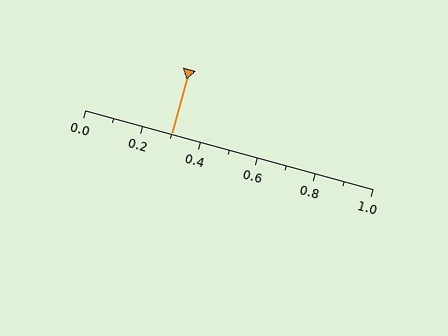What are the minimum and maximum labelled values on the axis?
The axis runs from 0.0 to 1.0.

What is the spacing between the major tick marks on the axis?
The major ticks are spaced 0.2 apart.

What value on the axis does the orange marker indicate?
The marker indicates approximately 0.3.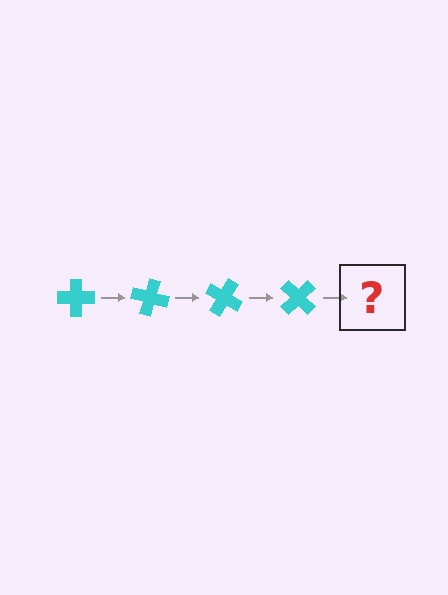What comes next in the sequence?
The next element should be a cyan cross rotated 60 degrees.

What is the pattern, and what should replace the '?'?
The pattern is that the cross rotates 15 degrees each step. The '?' should be a cyan cross rotated 60 degrees.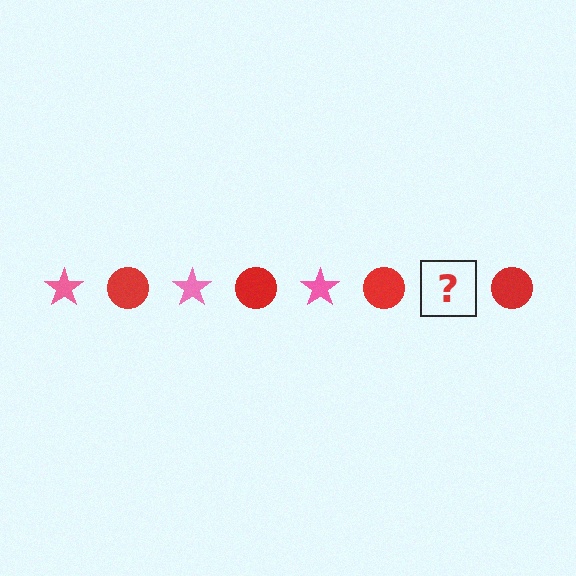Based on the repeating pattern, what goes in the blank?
The blank should be a pink star.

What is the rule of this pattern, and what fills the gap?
The rule is that the pattern alternates between pink star and red circle. The gap should be filled with a pink star.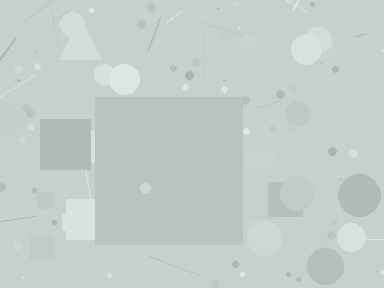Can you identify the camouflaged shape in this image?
The camouflaged shape is a square.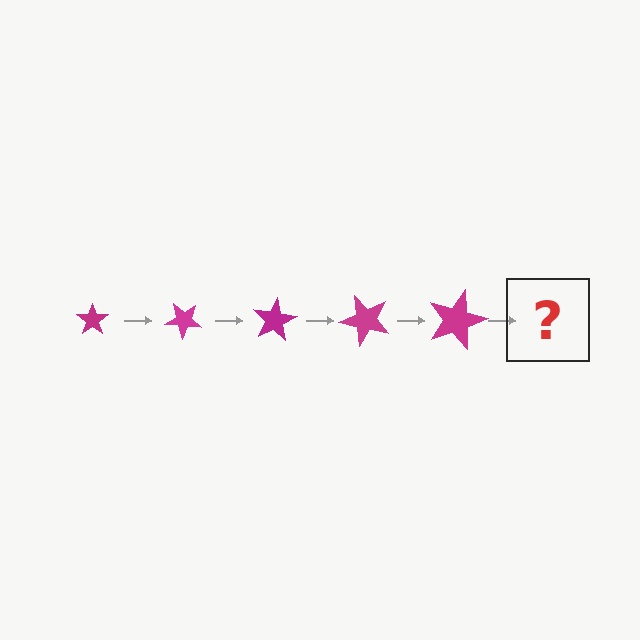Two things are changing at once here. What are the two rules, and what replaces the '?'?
The two rules are that the star grows larger each step and it rotates 40 degrees each step. The '?' should be a star, larger than the previous one and rotated 200 degrees from the start.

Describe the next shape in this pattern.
It should be a star, larger than the previous one and rotated 200 degrees from the start.